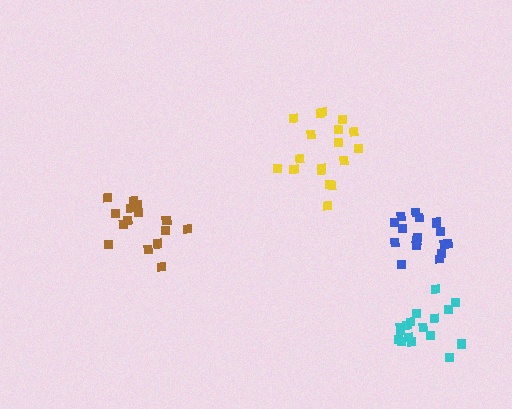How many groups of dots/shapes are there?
There are 4 groups.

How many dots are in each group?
Group 1: 16 dots, Group 2: 18 dots, Group 3: 16 dots, Group 4: 18 dots (68 total).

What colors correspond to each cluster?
The clusters are colored: blue, yellow, brown, cyan.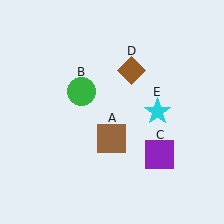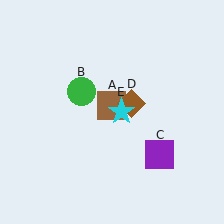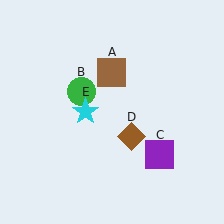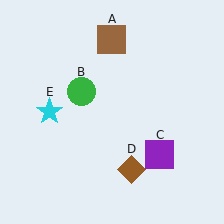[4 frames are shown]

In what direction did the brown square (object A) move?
The brown square (object A) moved up.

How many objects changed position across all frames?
3 objects changed position: brown square (object A), brown diamond (object D), cyan star (object E).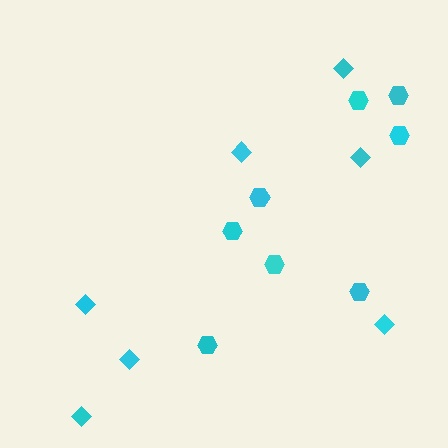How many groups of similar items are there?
There are 2 groups: one group of diamonds (7) and one group of hexagons (8).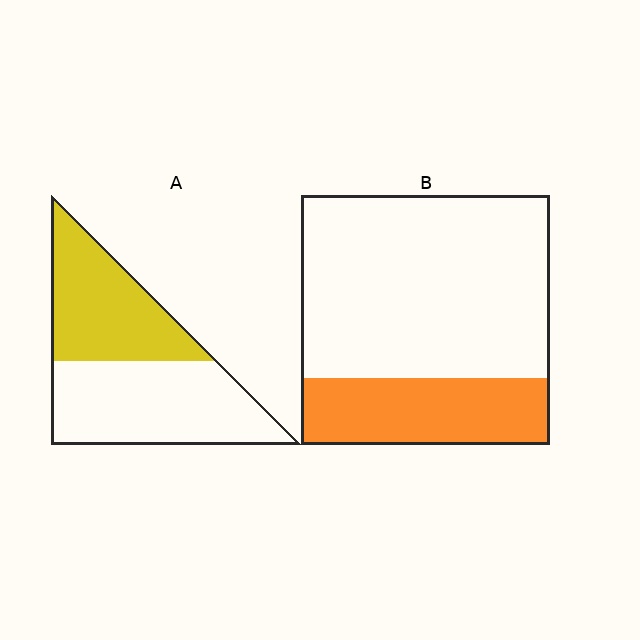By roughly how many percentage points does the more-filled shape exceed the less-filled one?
By roughly 15 percentage points (A over B).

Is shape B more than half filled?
No.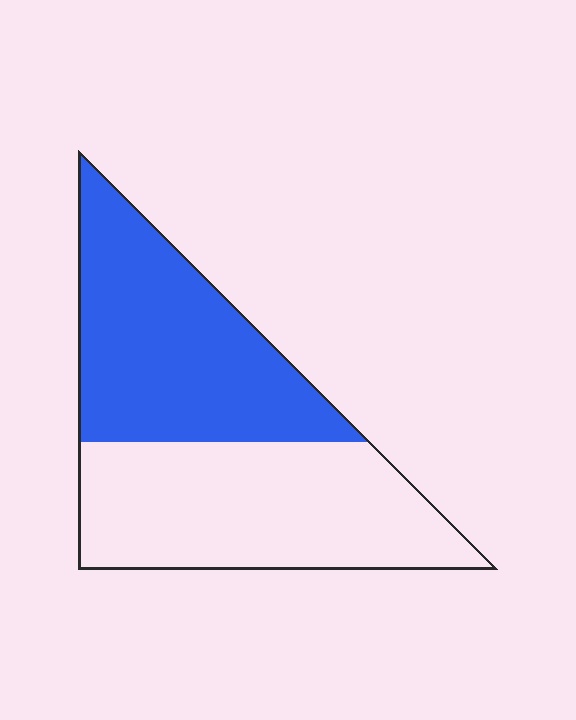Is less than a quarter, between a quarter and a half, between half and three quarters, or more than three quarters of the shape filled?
Between a quarter and a half.